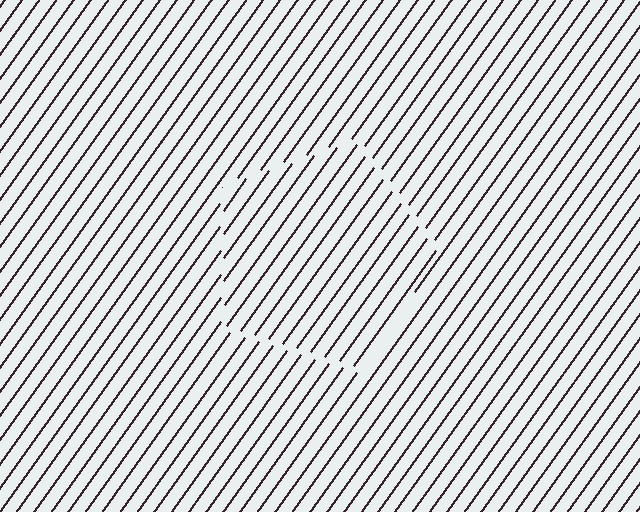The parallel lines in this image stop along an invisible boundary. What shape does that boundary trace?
An illusory pentagon. The interior of the shape contains the same grating, shifted by half a period — the contour is defined by the phase discontinuity where line-ends from the inner and outer gratings abut.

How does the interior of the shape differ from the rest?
The interior of the shape contains the same grating, shifted by half a period — the contour is defined by the phase discontinuity where line-ends from the inner and outer gratings abut.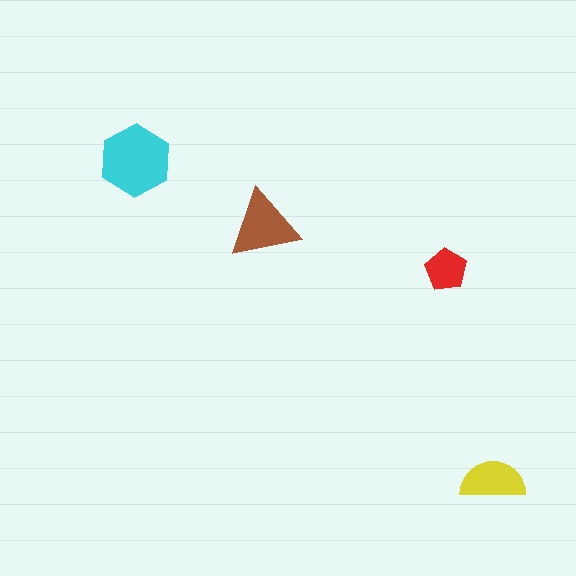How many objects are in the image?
There are 4 objects in the image.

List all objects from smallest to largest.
The red pentagon, the yellow semicircle, the brown triangle, the cyan hexagon.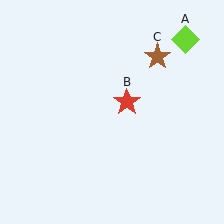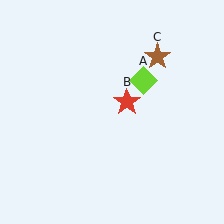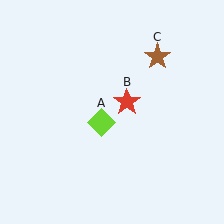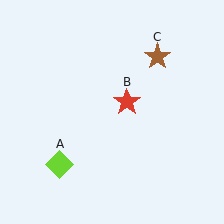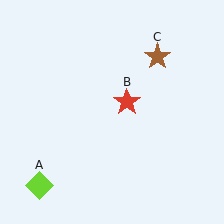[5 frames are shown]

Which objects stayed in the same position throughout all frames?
Red star (object B) and brown star (object C) remained stationary.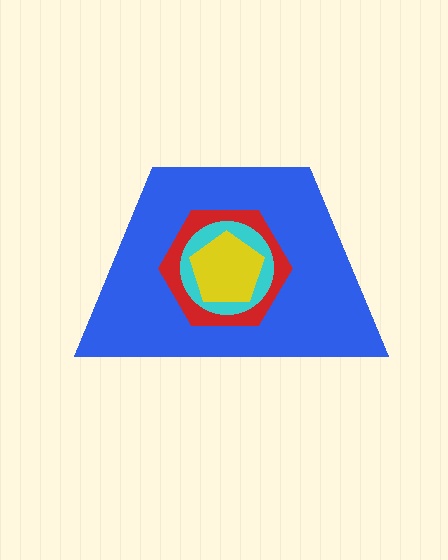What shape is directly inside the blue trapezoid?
The red hexagon.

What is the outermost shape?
The blue trapezoid.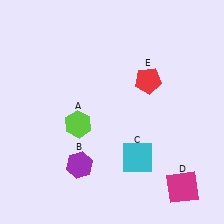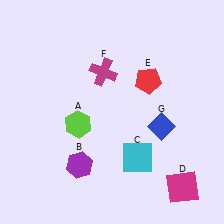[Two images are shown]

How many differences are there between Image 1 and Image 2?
There are 2 differences between the two images.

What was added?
A magenta cross (F), a blue diamond (G) were added in Image 2.